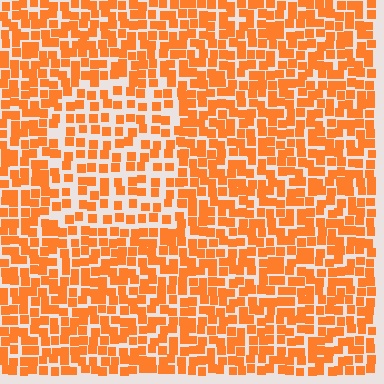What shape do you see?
I see a rectangle.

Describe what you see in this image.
The image contains small orange elements arranged at two different densities. A rectangle-shaped region is visible where the elements are less densely packed than the surrounding area.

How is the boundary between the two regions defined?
The boundary is defined by a change in element density (approximately 1.6x ratio). All elements are the same color, size, and shape.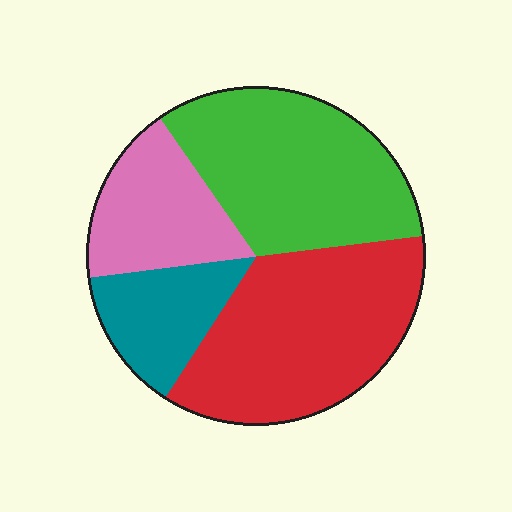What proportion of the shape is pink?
Pink covers about 15% of the shape.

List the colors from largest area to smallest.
From largest to smallest: red, green, pink, teal.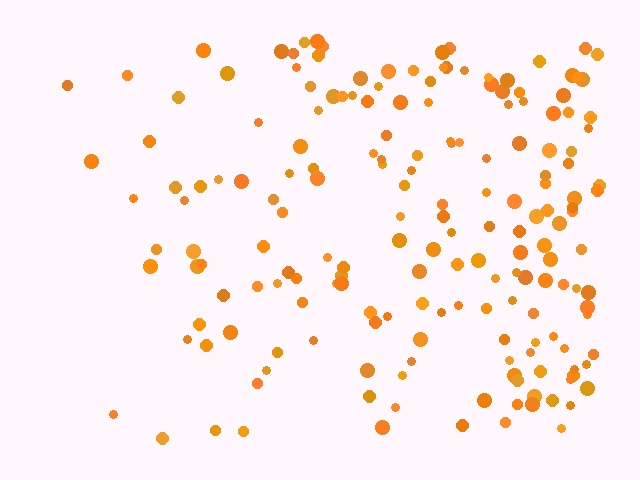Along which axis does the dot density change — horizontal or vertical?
Horizontal.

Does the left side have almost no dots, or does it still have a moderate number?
Still a moderate number, just noticeably fewer than the right.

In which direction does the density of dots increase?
From left to right, with the right side densest.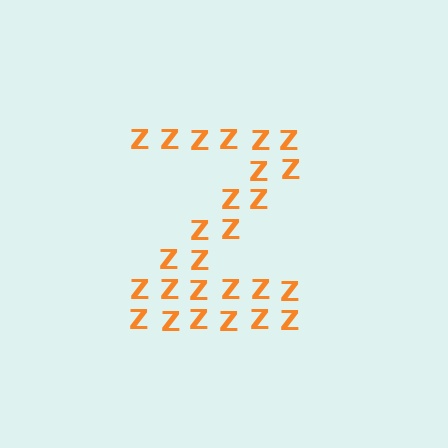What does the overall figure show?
The overall figure shows the letter Z.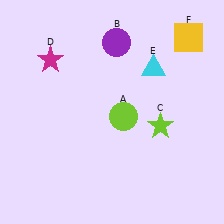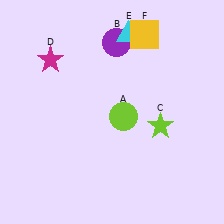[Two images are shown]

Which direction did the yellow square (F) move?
The yellow square (F) moved left.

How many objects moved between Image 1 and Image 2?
2 objects moved between the two images.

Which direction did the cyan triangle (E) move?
The cyan triangle (E) moved up.